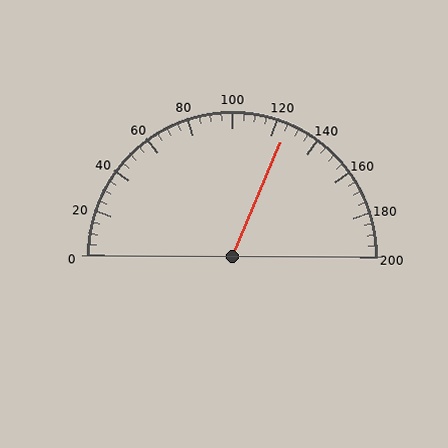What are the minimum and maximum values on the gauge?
The gauge ranges from 0 to 200.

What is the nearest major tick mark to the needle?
The nearest major tick mark is 120.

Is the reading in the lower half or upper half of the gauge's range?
The reading is in the upper half of the range (0 to 200).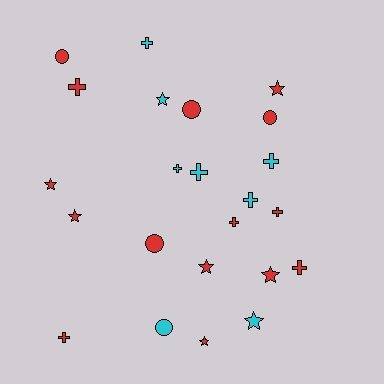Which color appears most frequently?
Red, with 15 objects.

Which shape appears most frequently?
Cross, with 10 objects.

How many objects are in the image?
There are 23 objects.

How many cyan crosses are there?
There are 5 cyan crosses.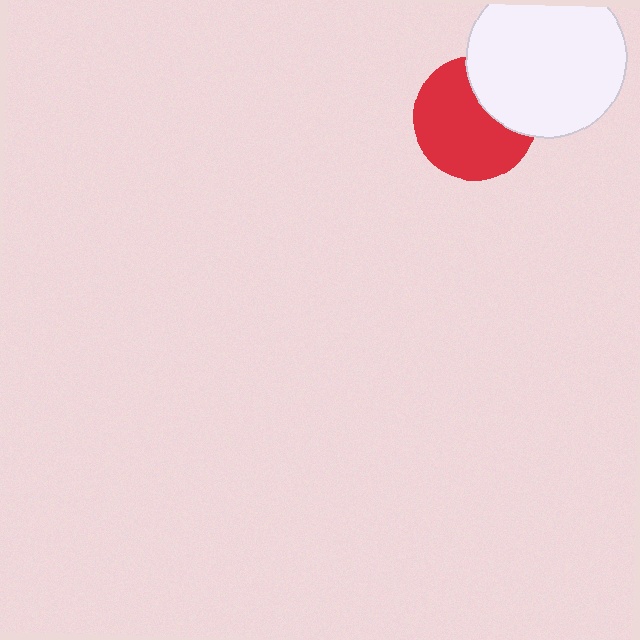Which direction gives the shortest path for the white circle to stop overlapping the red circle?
Moving toward the upper-right gives the shortest separation.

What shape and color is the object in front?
The object in front is a white circle.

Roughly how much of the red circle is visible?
Most of it is visible (roughly 70%).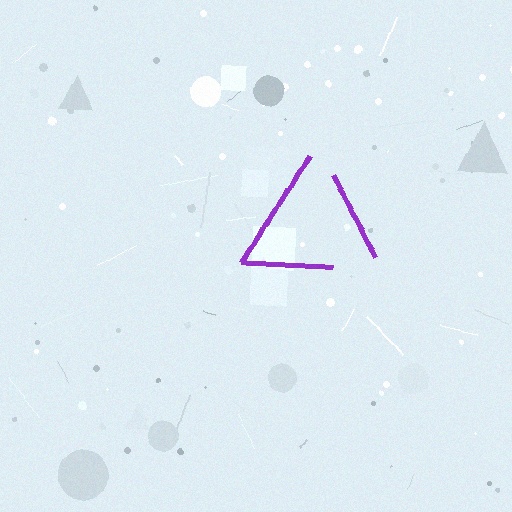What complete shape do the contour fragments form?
The contour fragments form a triangle.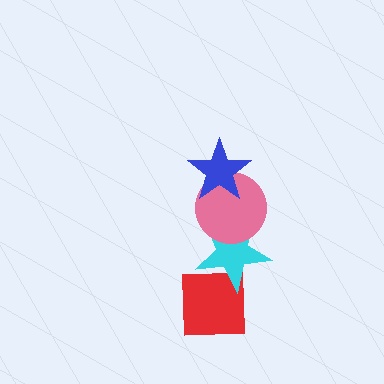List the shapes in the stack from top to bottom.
From top to bottom: the blue star, the pink circle, the cyan star, the red square.